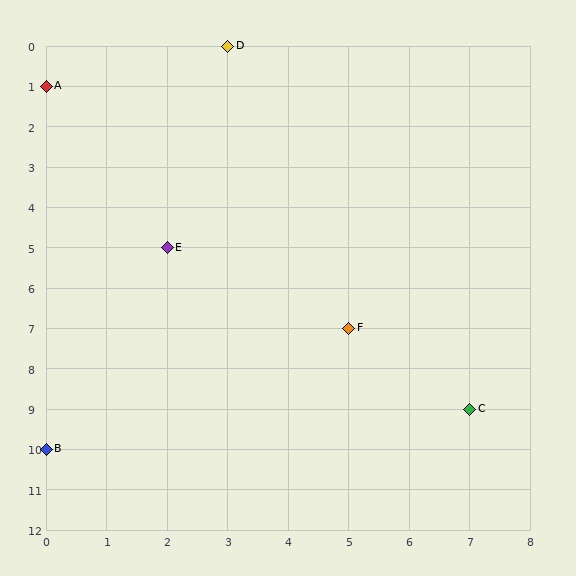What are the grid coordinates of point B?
Point B is at grid coordinates (0, 10).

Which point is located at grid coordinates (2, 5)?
Point E is at (2, 5).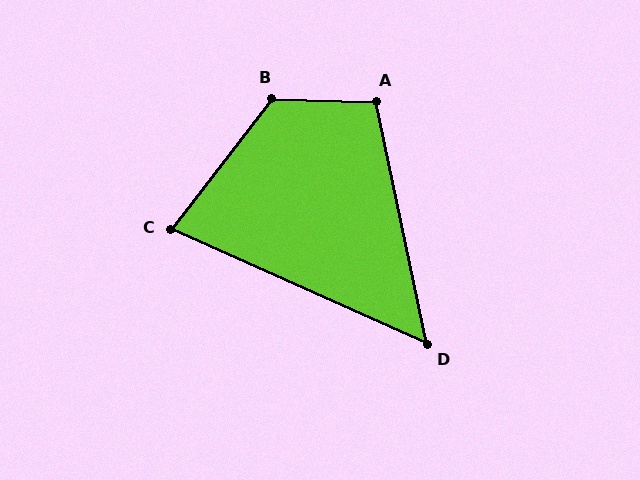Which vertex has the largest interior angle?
B, at approximately 126 degrees.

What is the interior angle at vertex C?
Approximately 77 degrees (acute).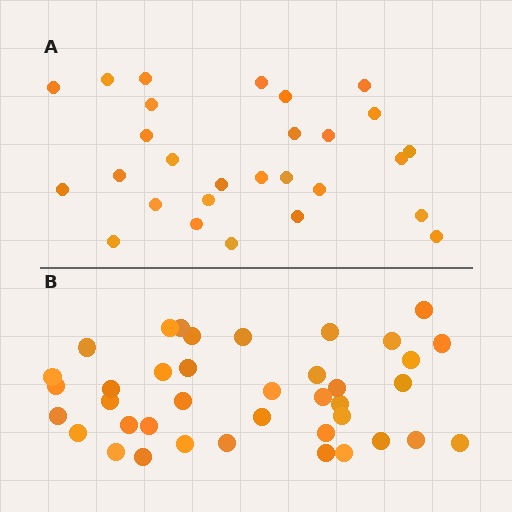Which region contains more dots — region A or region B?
Region B (the bottom region) has more dots.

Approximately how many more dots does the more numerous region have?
Region B has roughly 12 or so more dots than region A.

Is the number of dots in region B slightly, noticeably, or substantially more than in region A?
Region B has noticeably more, but not dramatically so. The ratio is roughly 1.4 to 1.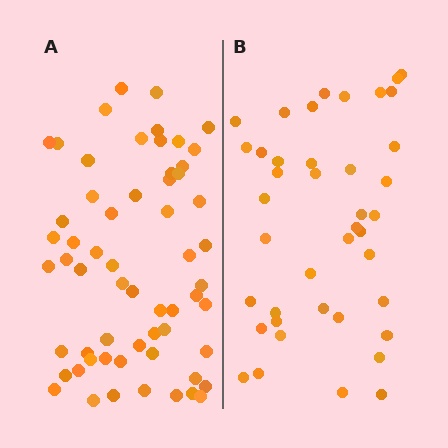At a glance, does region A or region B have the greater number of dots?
Region A (the left region) has more dots.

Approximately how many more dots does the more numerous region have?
Region A has approximately 20 more dots than region B.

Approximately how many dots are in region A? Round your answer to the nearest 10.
About 60 dots.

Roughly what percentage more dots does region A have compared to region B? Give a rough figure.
About 45% more.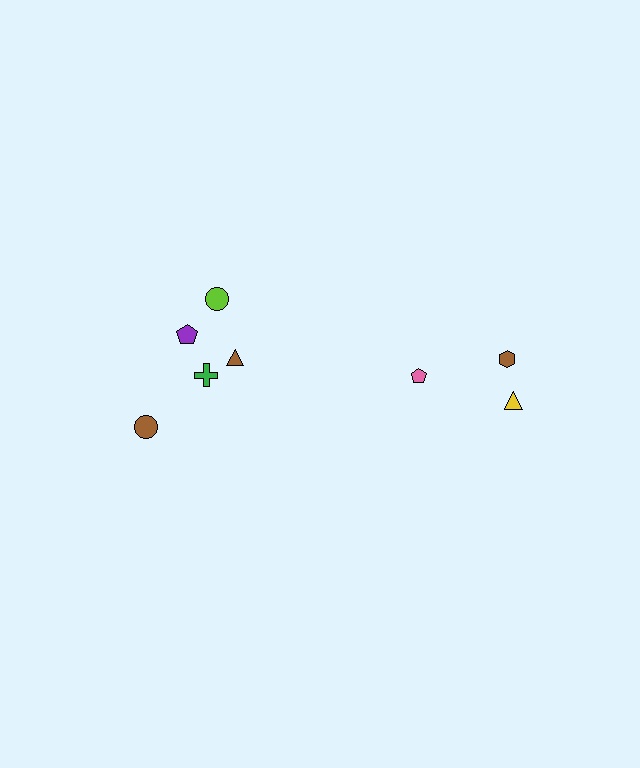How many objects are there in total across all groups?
There are 8 objects.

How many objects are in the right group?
There are 3 objects.